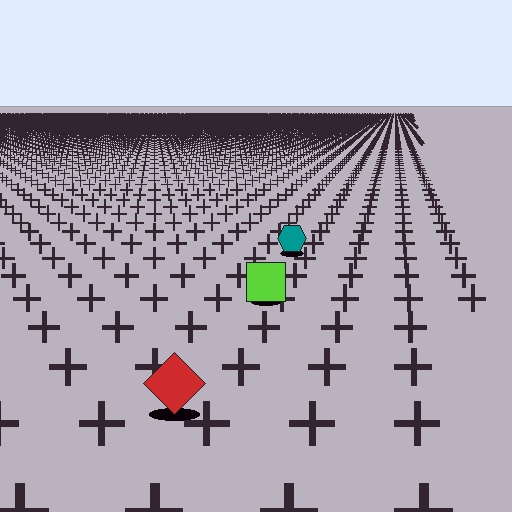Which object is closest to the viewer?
The red diamond is closest. The texture marks near it are larger and more spread out.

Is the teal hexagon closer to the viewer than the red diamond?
No. The red diamond is closer — you can tell from the texture gradient: the ground texture is coarser near it.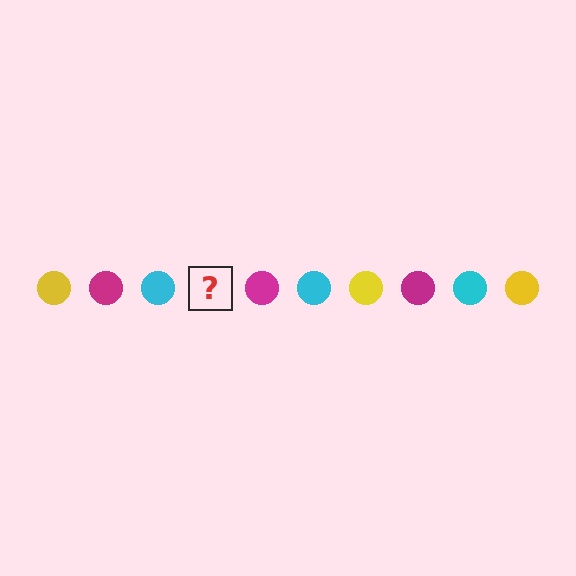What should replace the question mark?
The question mark should be replaced with a yellow circle.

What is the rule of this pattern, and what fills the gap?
The rule is that the pattern cycles through yellow, magenta, cyan circles. The gap should be filled with a yellow circle.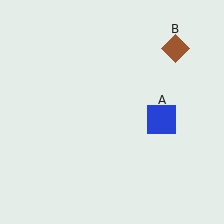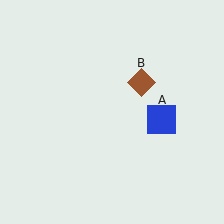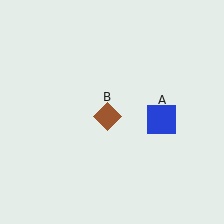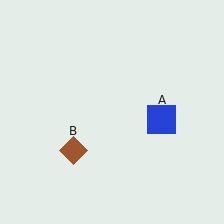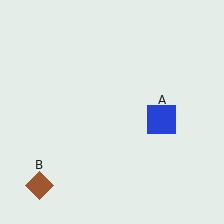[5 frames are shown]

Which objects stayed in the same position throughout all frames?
Blue square (object A) remained stationary.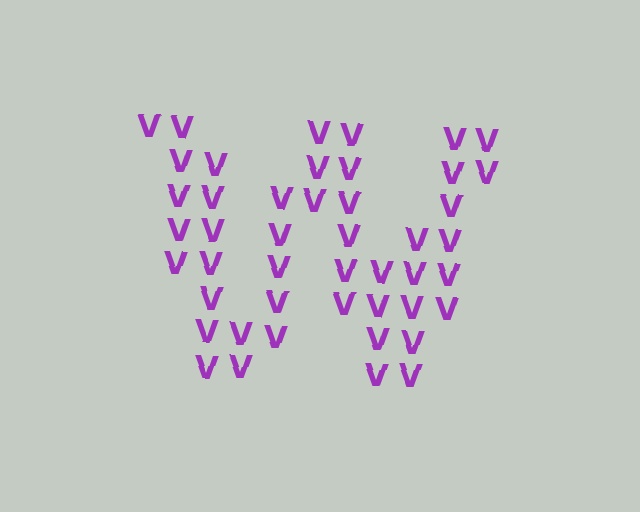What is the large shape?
The large shape is the letter W.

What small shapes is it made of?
It is made of small letter V's.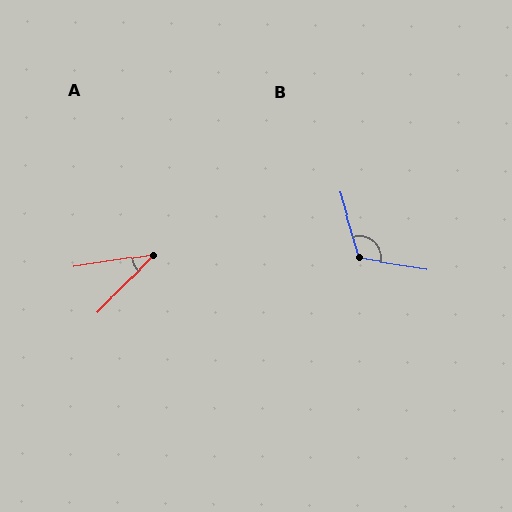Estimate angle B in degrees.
Approximately 115 degrees.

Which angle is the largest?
B, at approximately 115 degrees.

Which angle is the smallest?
A, at approximately 38 degrees.